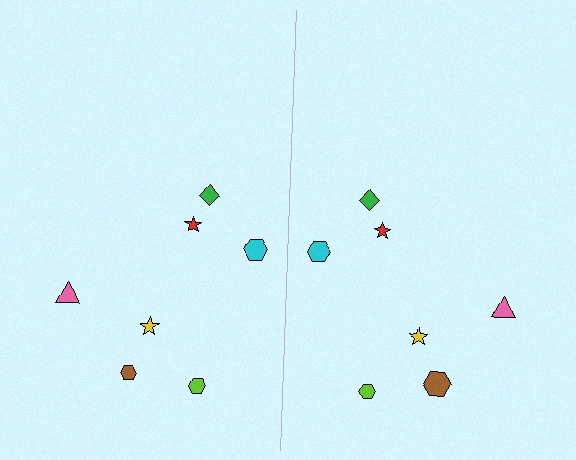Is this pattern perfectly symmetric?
No, the pattern is not perfectly symmetric. The brown hexagon on the right side has a different size than its mirror counterpart.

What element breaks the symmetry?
The brown hexagon on the right side has a different size than its mirror counterpart.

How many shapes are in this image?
There are 14 shapes in this image.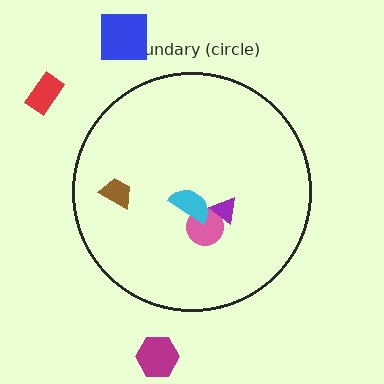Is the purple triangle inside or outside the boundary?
Inside.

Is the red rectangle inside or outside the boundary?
Outside.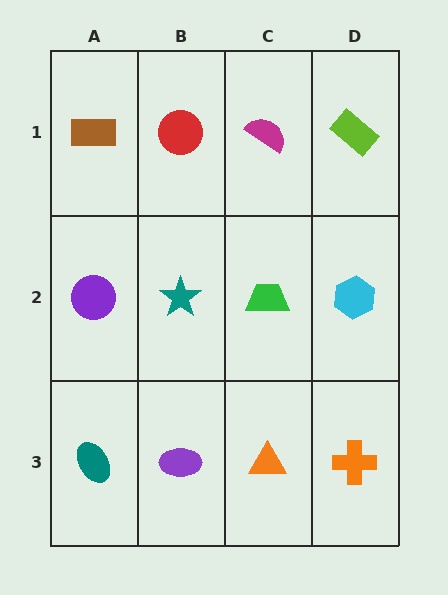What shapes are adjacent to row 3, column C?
A green trapezoid (row 2, column C), a purple ellipse (row 3, column B), an orange cross (row 3, column D).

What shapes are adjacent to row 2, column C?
A magenta semicircle (row 1, column C), an orange triangle (row 3, column C), a teal star (row 2, column B), a cyan hexagon (row 2, column D).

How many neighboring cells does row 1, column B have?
3.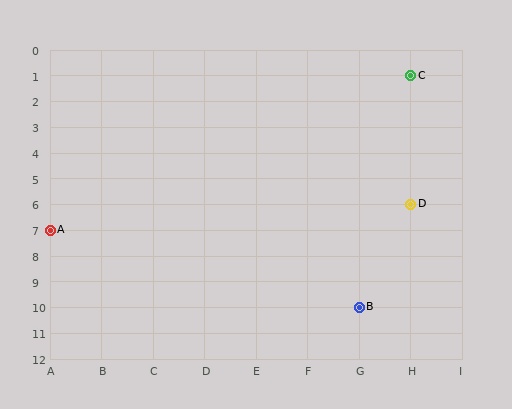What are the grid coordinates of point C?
Point C is at grid coordinates (H, 1).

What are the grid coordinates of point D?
Point D is at grid coordinates (H, 6).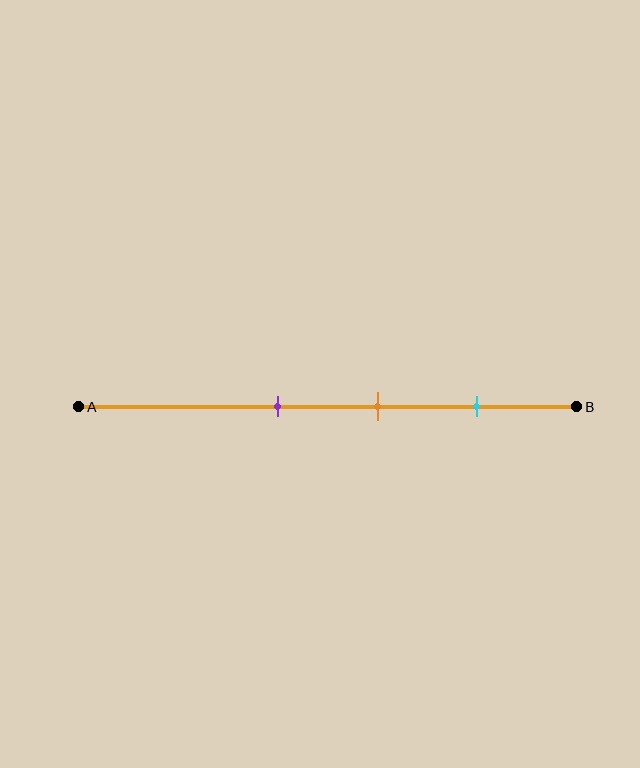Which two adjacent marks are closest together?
The purple and orange marks are the closest adjacent pair.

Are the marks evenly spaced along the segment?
Yes, the marks are approximately evenly spaced.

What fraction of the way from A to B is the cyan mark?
The cyan mark is approximately 80% (0.8) of the way from A to B.